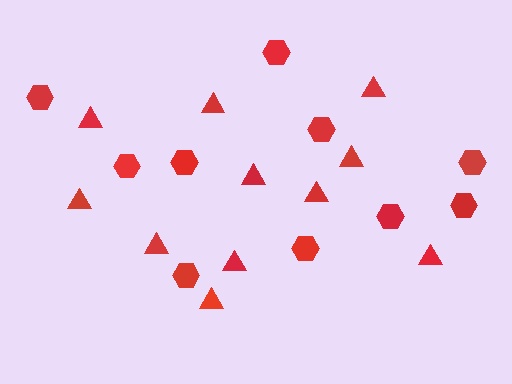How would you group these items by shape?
There are 2 groups: one group of triangles (11) and one group of hexagons (10).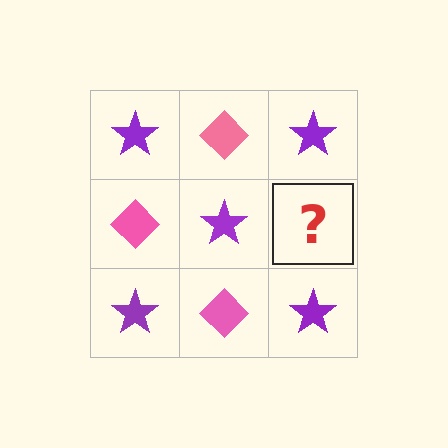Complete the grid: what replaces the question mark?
The question mark should be replaced with a pink diamond.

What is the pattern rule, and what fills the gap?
The rule is that it alternates purple star and pink diamond in a checkerboard pattern. The gap should be filled with a pink diamond.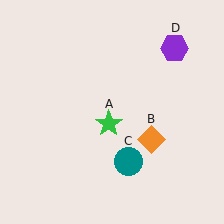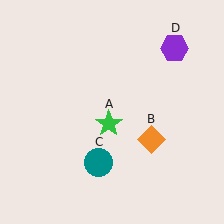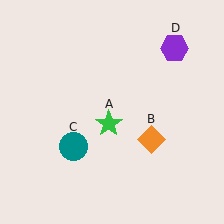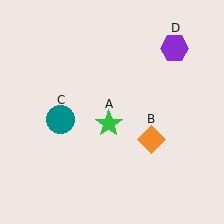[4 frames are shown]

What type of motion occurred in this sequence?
The teal circle (object C) rotated clockwise around the center of the scene.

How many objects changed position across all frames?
1 object changed position: teal circle (object C).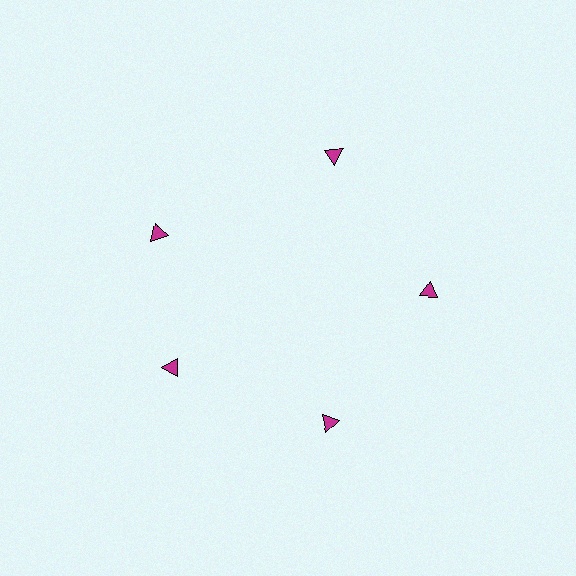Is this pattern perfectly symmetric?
No. The 5 magenta triangles are arranged in a ring, but one element near the 10 o'clock position is rotated out of alignment along the ring, breaking the 5-fold rotational symmetry.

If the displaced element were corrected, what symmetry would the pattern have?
It would have 5-fold rotational symmetry — the pattern would map onto itself every 72 degrees.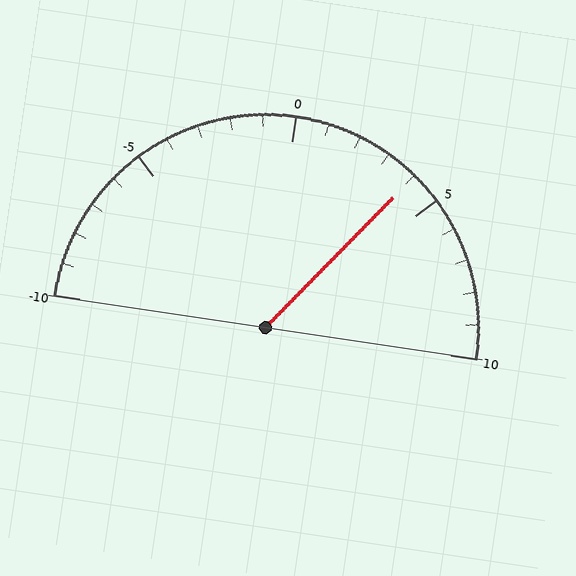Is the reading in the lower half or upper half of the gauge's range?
The reading is in the upper half of the range (-10 to 10).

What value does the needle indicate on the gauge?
The needle indicates approximately 4.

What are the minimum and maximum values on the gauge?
The gauge ranges from -10 to 10.